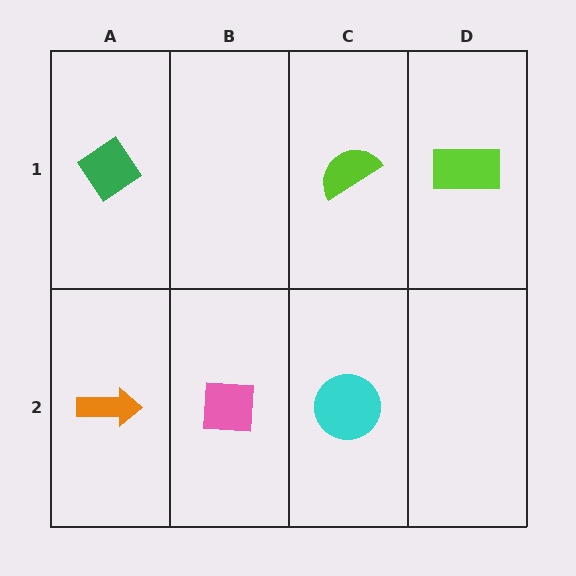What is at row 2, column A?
An orange arrow.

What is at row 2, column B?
A pink square.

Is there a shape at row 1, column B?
No, that cell is empty.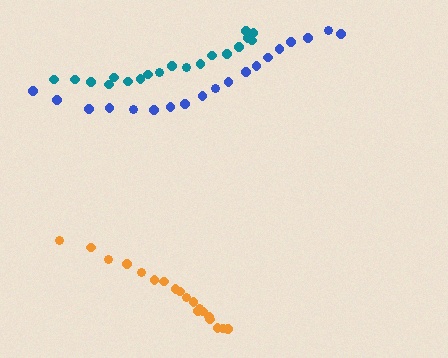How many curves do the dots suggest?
There are 3 distinct paths.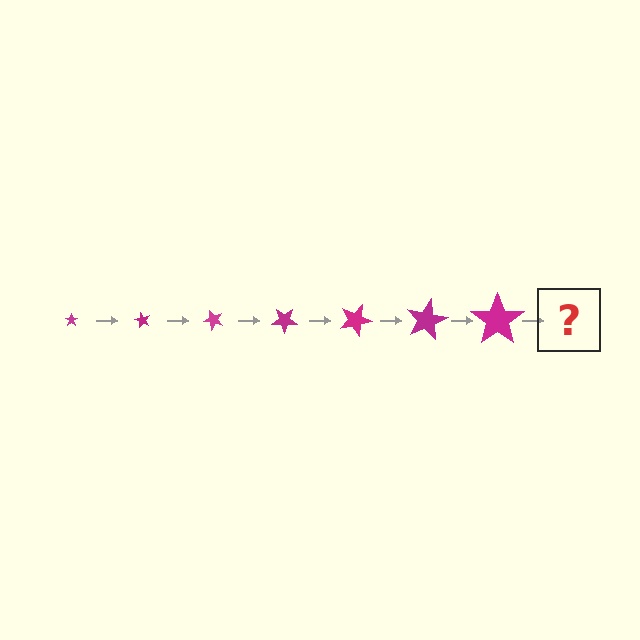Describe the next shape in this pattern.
It should be a star, larger than the previous one and rotated 420 degrees from the start.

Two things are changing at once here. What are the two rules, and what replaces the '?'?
The two rules are that the star grows larger each step and it rotates 60 degrees each step. The '?' should be a star, larger than the previous one and rotated 420 degrees from the start.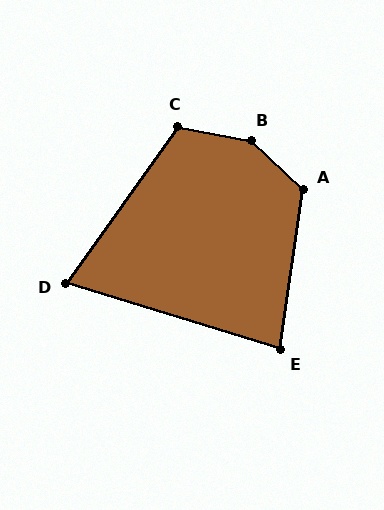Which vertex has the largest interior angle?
B, at approximately 147 degrees.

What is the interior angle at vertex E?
Approximately 81 degrees (acute).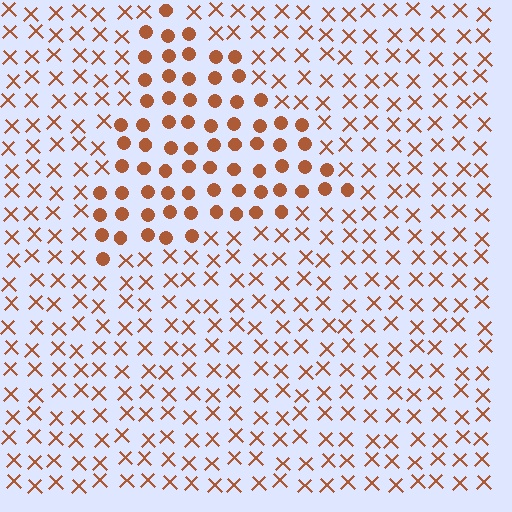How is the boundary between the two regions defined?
The boundary is defined by a change in element shape: circles inside vs. X marks outside. All elements share the same color and spacing.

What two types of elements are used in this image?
The image uses circles inside the triangle region and X marks outside it.